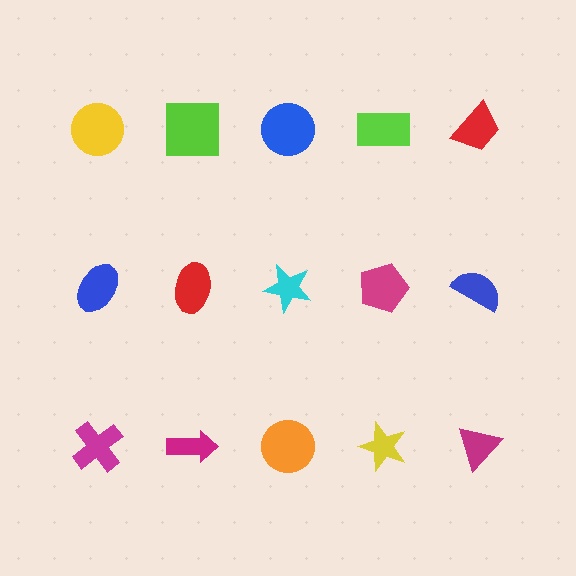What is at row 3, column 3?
An orange circle.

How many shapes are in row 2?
5 shapes.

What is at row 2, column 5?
A blue semicircle.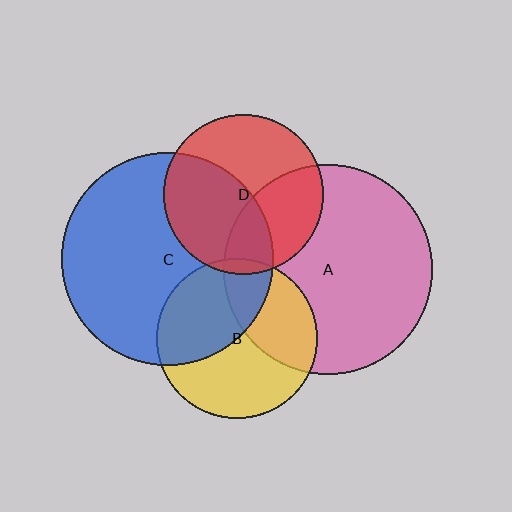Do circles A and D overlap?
Yes.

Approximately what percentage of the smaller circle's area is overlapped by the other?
Approximately 35%.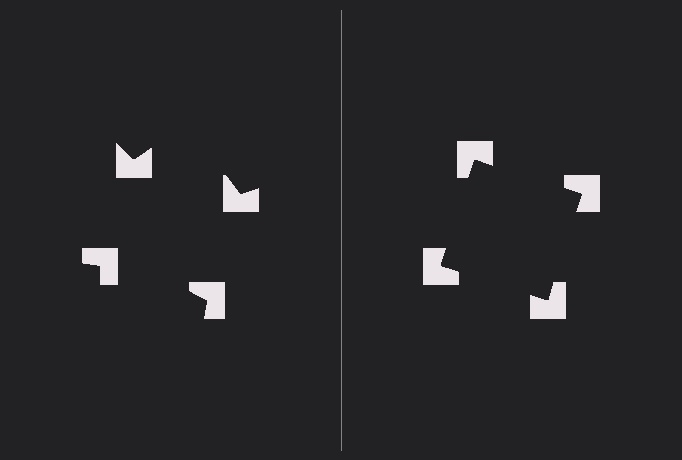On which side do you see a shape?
An illusory square appears on the right side. On the left side the wedge cuts are rotated, so no coherent shape forms.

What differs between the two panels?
The notched squares are positioned identically on both sides; only the wedge orientations differ. On the right they align to a square; on the left they are misaligned.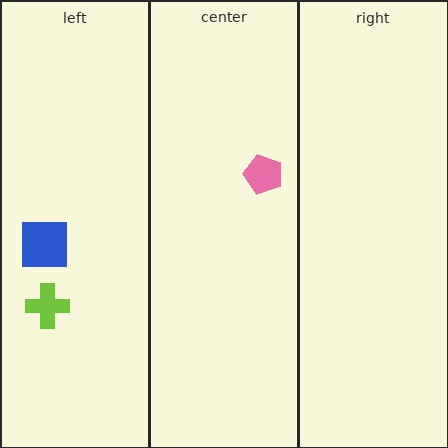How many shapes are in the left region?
2.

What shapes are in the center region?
The pink pentagon.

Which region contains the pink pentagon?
The center region.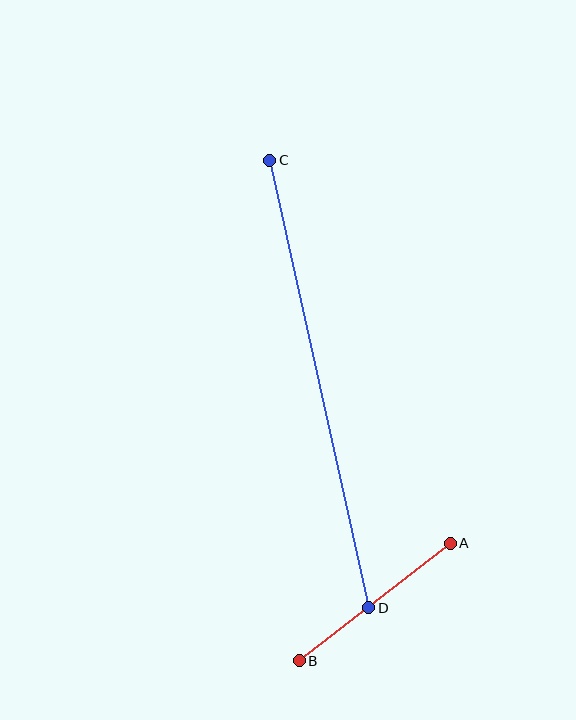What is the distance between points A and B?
The distance is approximately 191 pixels.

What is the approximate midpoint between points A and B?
The midpoint is at approximately (375, 602) pixels.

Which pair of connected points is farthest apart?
Points C and D are farthest apart.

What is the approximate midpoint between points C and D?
The midpoint is at approximately (319, 384) pixels.